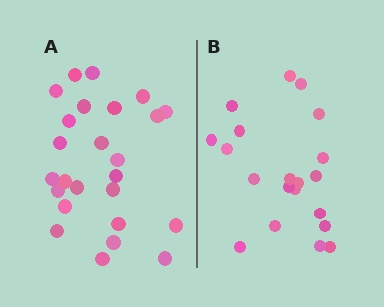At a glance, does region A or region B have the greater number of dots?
Region A (the left region) has more dots.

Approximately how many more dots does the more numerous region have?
Region A has about 5 more dots than region B.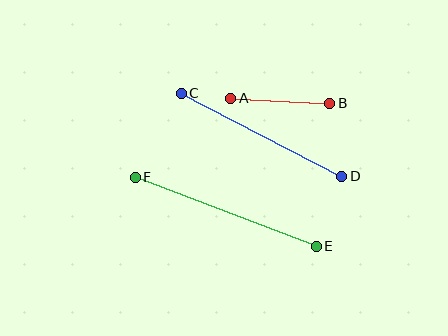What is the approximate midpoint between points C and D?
The midpoint is at approximately (261, 135) pixels.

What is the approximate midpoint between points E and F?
The midpoint is at approximately (226, 212) pixels.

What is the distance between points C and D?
The distance is approximately 181 pixels.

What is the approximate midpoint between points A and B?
The midpoint is at approximately (280, 101) pixels.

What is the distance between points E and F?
The distance is approximately 193 pixels.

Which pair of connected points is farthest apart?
Points E and F are farthest apart.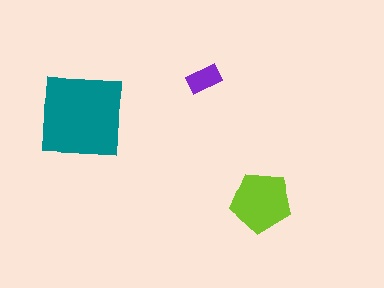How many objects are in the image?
There are 3 objects in the image.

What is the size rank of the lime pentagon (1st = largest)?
2nd.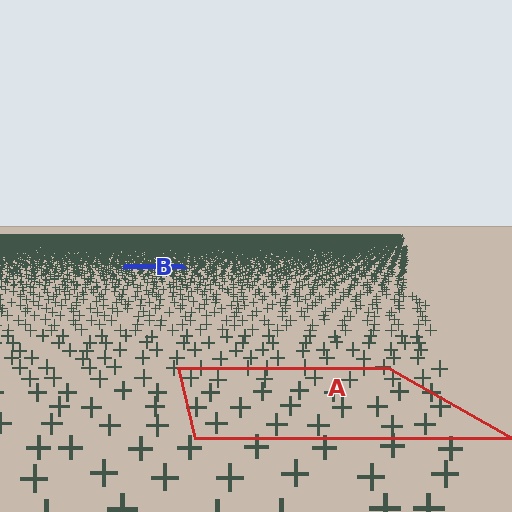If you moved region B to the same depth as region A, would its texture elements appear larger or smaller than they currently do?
They would appear larger. At a closer depth, the same texture elements are projected at a bigger on-screen size.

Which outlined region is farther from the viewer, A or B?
Region B is farther from the viewer — the texture elements inside it appear smaller and more densely packed.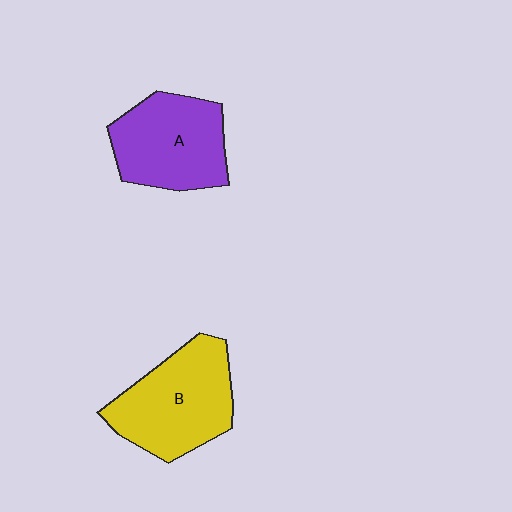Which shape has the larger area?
Shape B (yellow).